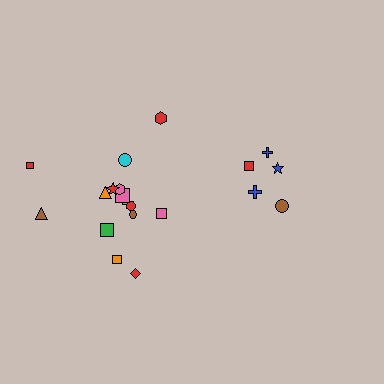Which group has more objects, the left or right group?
The left group.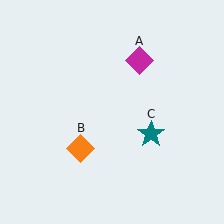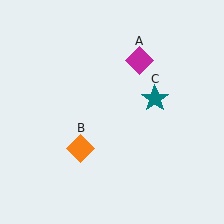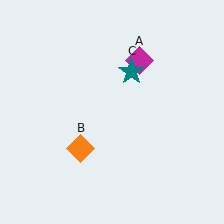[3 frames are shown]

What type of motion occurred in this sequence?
The teal star (object C) rotated counterclockwise around the center of the scene.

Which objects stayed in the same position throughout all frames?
Magenta diamond (object A) and orange diamond (object B) remained stationary.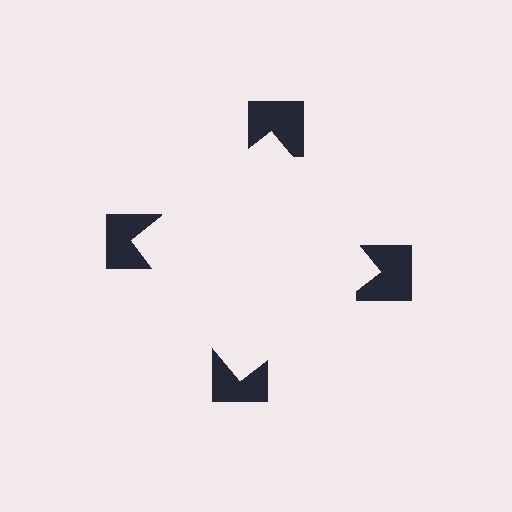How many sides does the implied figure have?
4 sides.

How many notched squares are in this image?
There are 4 — one at each vertex of the illusory square.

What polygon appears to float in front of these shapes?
An illusory square — its edges are inferred from the aligned wedge cuts in the notched squares, not physically drawn.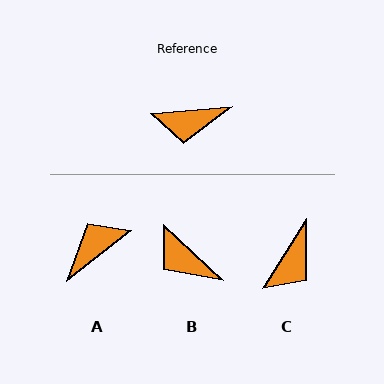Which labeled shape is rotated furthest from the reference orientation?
A, about 147 degrees away.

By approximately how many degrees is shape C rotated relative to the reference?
Approximately 53 degrees counter-clockwise.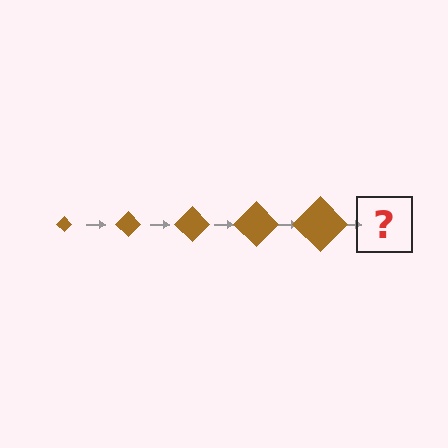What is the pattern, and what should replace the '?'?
The pattern is that the diamond gets progressively larger each step. The '?' should be a brown diamond, larger than the previous one.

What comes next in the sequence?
The next element should be a brown diamond, larger than the previous one.